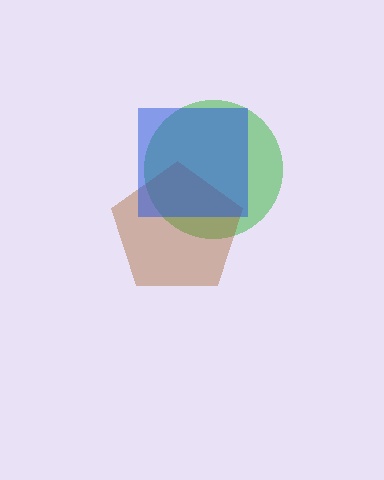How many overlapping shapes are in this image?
There are 3 overlapping shapes in the image.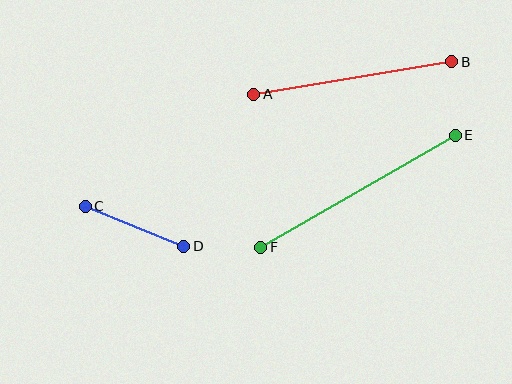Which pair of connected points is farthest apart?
Points E and F are farthest apart.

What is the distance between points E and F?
The distance is approximately 224 pixels.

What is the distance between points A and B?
The distance is approximately 201 pixels.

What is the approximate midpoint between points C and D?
The midpoint is at approximately (134, 226) pixels.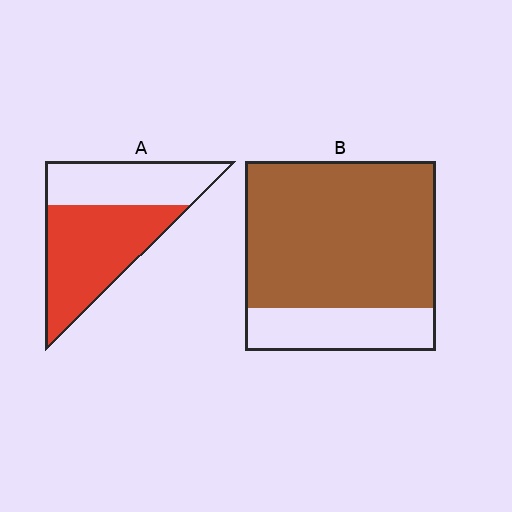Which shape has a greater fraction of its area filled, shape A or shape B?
Shape B.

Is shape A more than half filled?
Yes.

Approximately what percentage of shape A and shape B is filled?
A is approximately 60% and B is approximately 75%.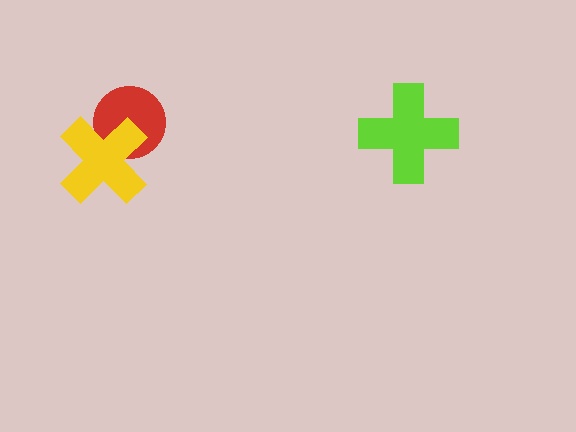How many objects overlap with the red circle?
1 object overlaps with the red circle.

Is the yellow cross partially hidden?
No, no other shape covers it.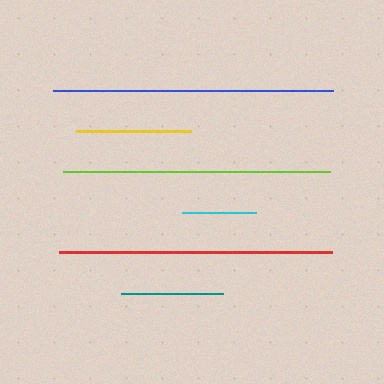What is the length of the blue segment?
The blue segment is approximately 280 pixels long.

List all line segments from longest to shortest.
From longest to shortest: blue, red, lime, yellow, teal, cyan.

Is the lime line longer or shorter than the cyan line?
The lime line is longer than the cyan line.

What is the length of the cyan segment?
The cyan segment is approximately 73 pixels long.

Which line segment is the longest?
The blue line is the longest at approximately 280 pixels.